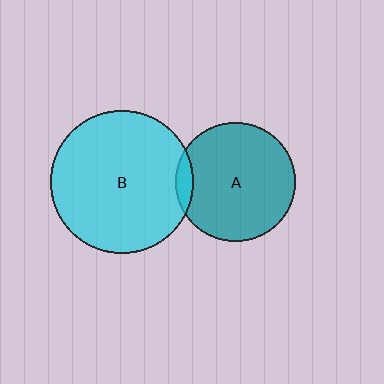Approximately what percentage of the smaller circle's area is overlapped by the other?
Approximately 5%.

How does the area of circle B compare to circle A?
Approximately 1.4 times.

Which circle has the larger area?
Circle B (cyan).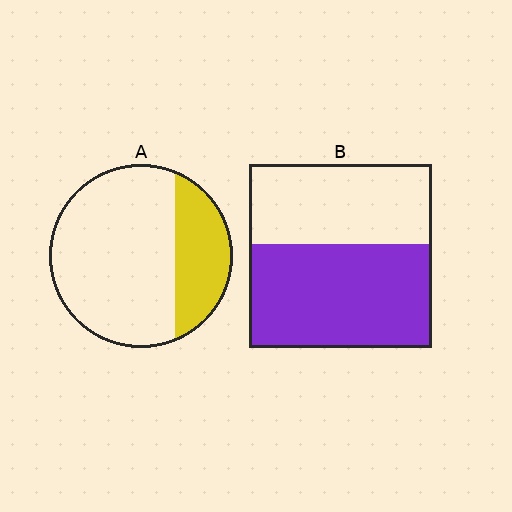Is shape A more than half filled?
No.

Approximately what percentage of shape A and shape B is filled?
A is approximately 25% and B is approximately 55%.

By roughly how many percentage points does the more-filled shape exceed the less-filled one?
By roughly 30 percentage points (B over A).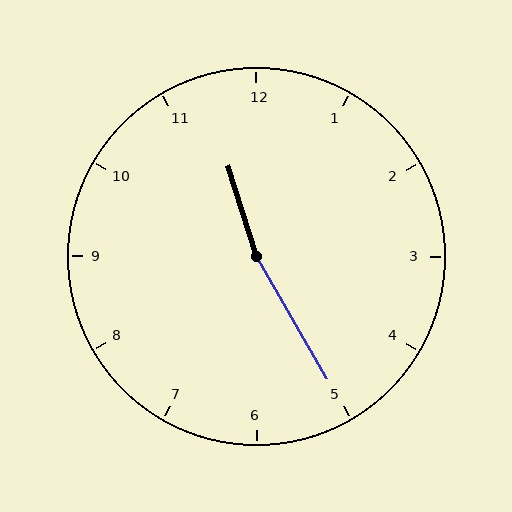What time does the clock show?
11:25.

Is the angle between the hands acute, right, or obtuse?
It is obtuse.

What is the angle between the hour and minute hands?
Approximately 168 degrees.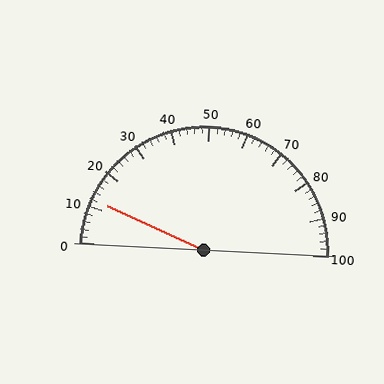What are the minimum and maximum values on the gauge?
The gauge ranges from 0 to 100.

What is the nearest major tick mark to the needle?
The nearest major tick mark is 10.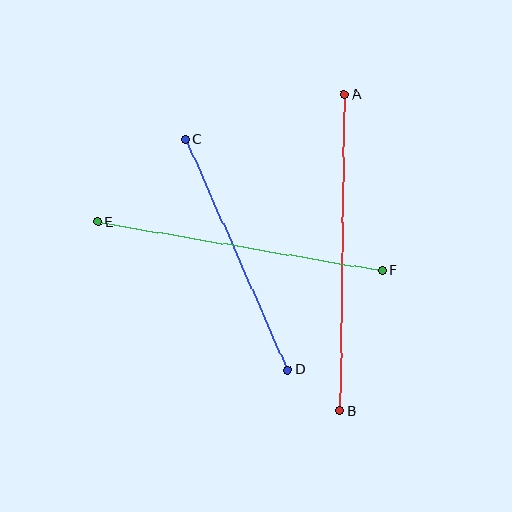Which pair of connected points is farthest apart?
Points A and B are farthest apart.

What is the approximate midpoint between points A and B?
The midpoint is at approximately (342, 252) pixels.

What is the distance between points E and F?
The distance is approximately 289 pixels.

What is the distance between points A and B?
The distance is approximately 316 pixels.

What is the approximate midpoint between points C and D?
The midpoint is at approximately (237, 255) pixels.